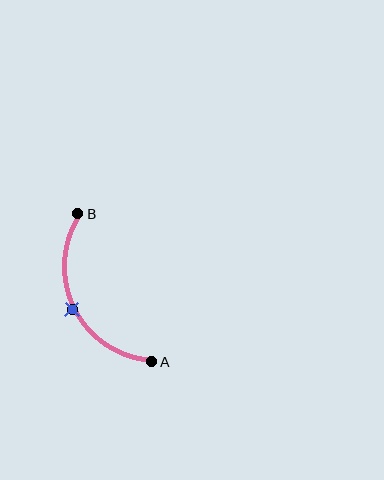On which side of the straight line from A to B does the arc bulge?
The arc bulges to the left of the straight line connecting A and B.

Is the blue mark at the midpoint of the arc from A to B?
Yes. The blue mark lies on the arc at equal arc-length from both A and B — it is the arc midpoint.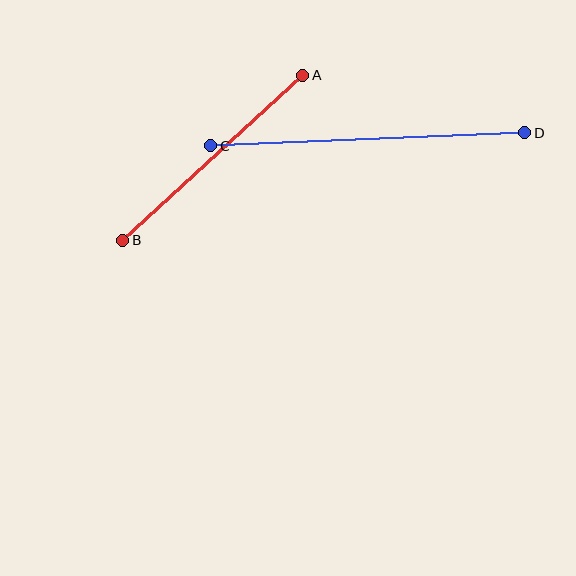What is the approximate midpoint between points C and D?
The midpoint is at approximately (368, 139) pixels.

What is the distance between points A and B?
The distance is approximately 245 pixels.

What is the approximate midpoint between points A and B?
The midpoint is at approximately (213, 158) pixels.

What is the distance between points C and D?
The distance is approximately 314 pixels.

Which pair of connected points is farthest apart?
Points C and D are farthest apart.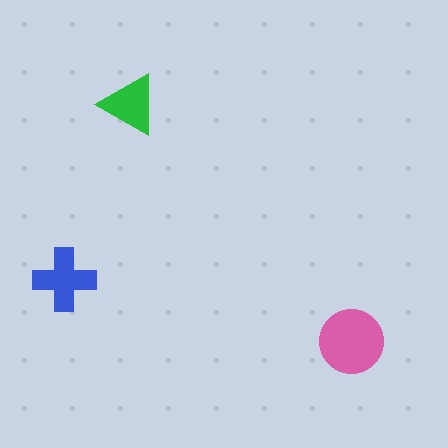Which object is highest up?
The green triangle is topmost.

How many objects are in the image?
There are 3 objects in the image.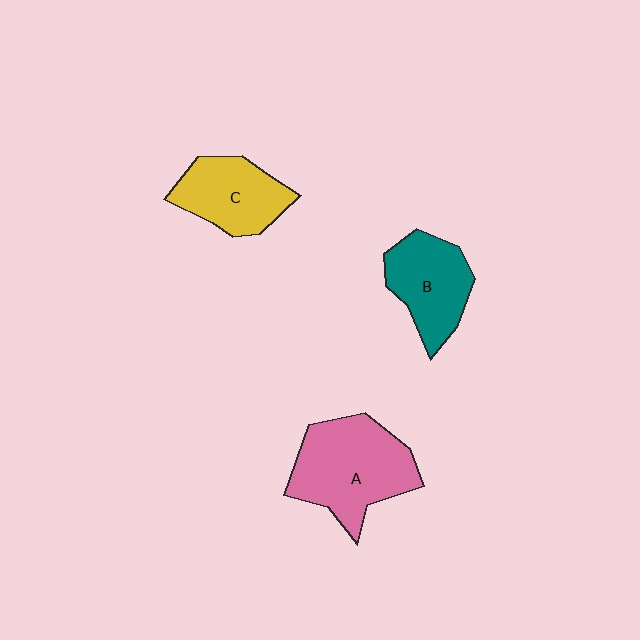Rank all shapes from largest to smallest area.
From largest to smallest: A (pink), B (teal), C (yellow).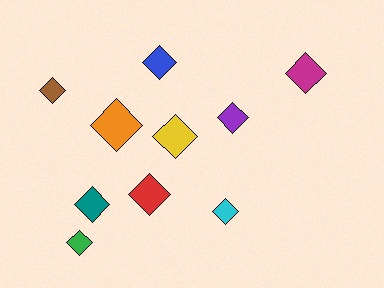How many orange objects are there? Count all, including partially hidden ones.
There is 1 orange object.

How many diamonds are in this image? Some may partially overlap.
There are 10 diamonds.